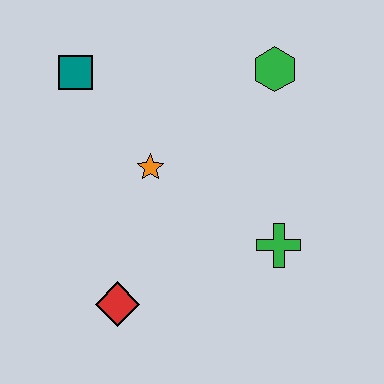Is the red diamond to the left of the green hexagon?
Yes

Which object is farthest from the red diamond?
The green hexagon is farthest from the red diamond.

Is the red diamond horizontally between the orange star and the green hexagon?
No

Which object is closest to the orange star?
The teal square is closest to the orange star.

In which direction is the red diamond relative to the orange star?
The red diamond is below the orange star.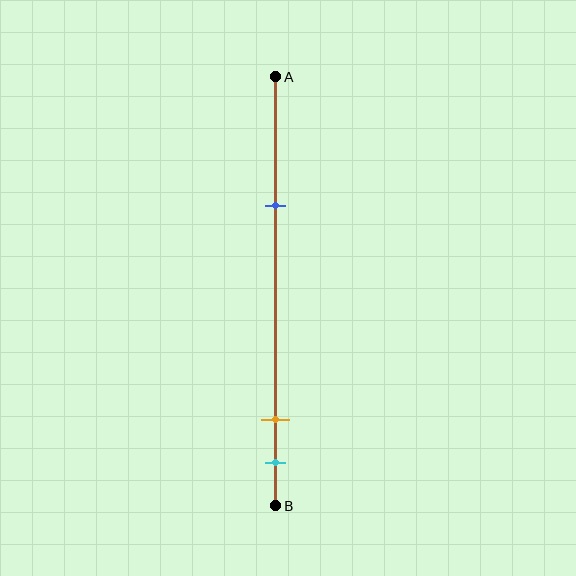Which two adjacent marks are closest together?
The orange and cyan marks are the closest adjacent pair.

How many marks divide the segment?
There are 3 marks dividing the segment.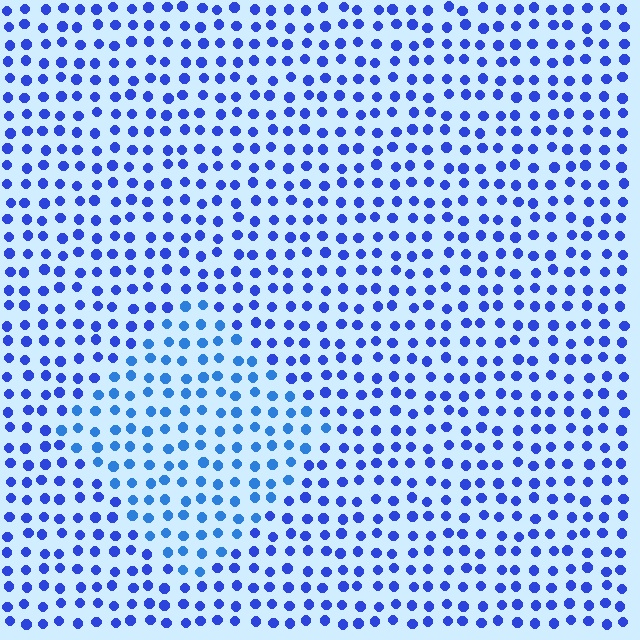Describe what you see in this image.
The image is filled with small blue elements in a uniform arrangement. A diamond-shaped region is visible where the elements are tinted to a slightly different hue, forming a subtle color boundary.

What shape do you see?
I see a diamond.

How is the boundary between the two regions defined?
The boundary is defined purely by a slight shift in hue (about 20 degrees). Spacing, size, and orientation are identical on both sides.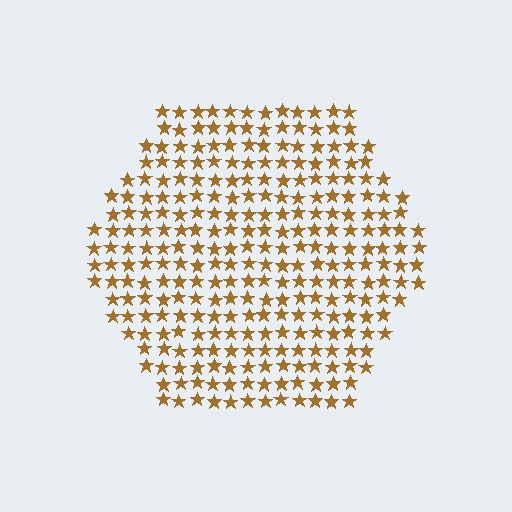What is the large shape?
The large shape is a hexagon.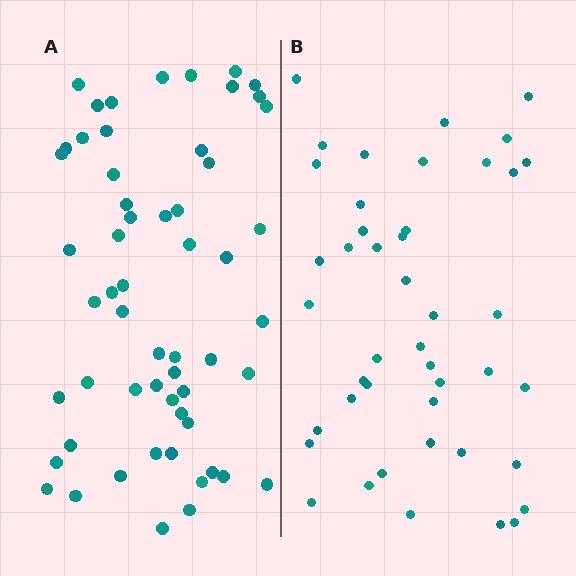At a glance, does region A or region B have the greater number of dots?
Region A (the left region) has more dots.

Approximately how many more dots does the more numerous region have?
Region A has approximately 15 more dots than region B.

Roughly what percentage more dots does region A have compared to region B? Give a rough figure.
About 30% more.